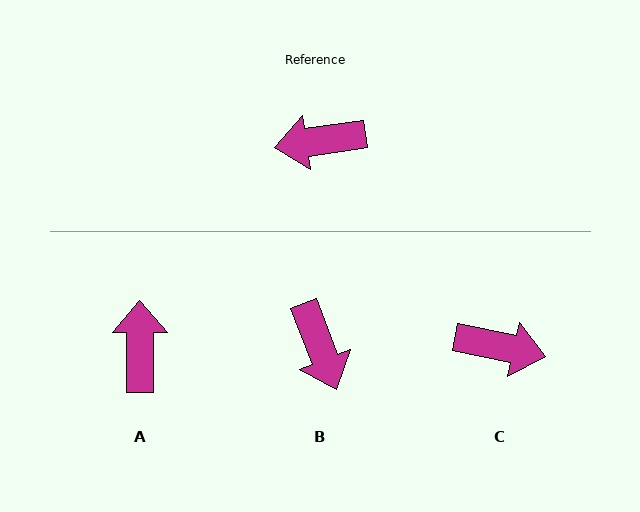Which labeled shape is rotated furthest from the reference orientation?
C, about 160 degrees away.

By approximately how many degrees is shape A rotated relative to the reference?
Approximately 98 degrees clockwise.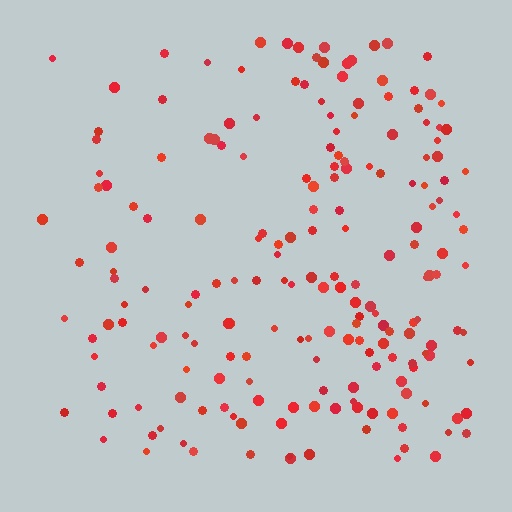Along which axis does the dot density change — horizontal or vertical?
Horizontal.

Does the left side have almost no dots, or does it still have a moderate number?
Still a moderate number, just noticeably fewer than the right.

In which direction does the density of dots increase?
From left to right, with the right side densest.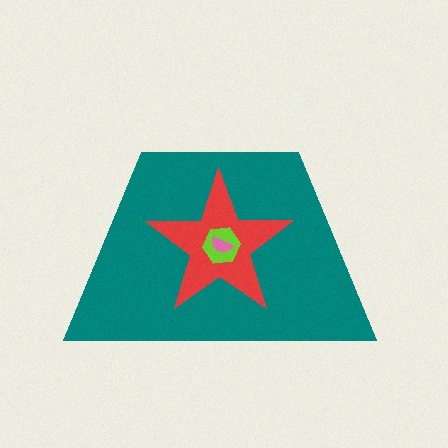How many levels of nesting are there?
4.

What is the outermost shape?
The teal trapezoid.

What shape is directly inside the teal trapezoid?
The red star.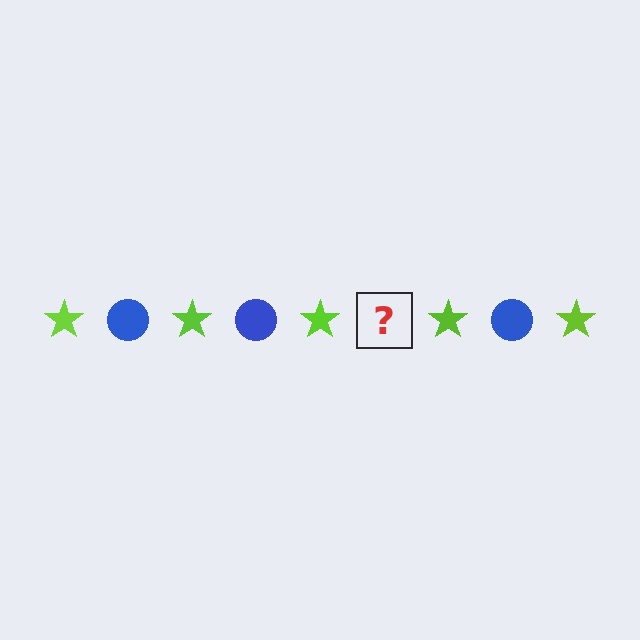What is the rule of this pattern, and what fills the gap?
The rule is that the pattern alternates between lime star and blue circle. The gap should be filled with a blue circle.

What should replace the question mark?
The question mark should be replaced with a blue circle.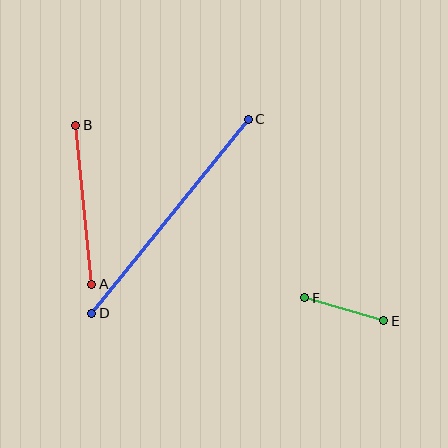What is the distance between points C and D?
The distance is approximately 249 pixels.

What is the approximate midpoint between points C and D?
The midpoint is at approximately (170, 216) pixels.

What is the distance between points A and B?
The distance is approximately 160 pixels.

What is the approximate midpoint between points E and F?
The midpoint is at approximately (344, 309) pixels.